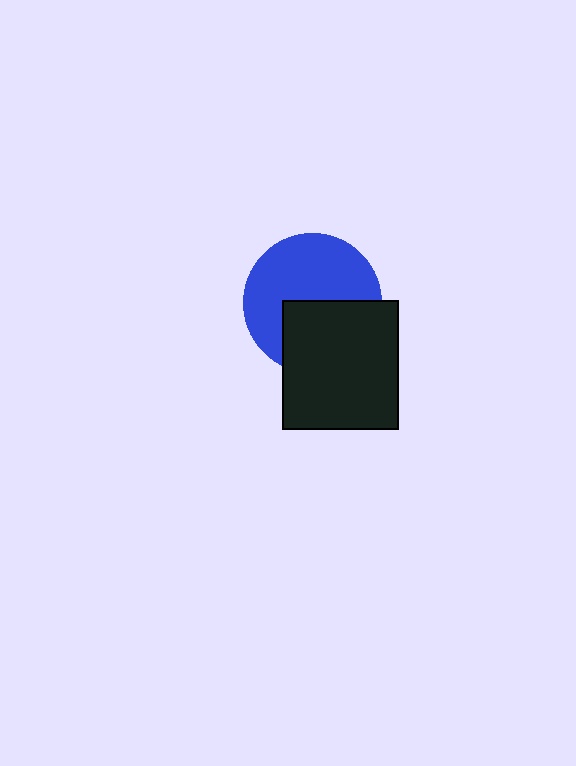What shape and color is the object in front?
The object in front is a black rectangle.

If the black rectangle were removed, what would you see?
You would see the complete blue circle.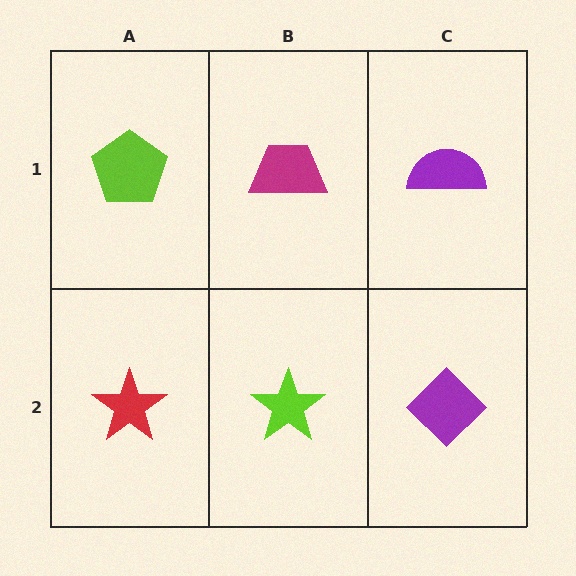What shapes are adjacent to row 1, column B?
A lime star (row 2, column B), a lime pentagon (row 1, column A), a purple semicircle (row 1, column C).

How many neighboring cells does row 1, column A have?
2.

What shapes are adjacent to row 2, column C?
A purple semicircle (row 1, column C), a lime star (row 2, column B).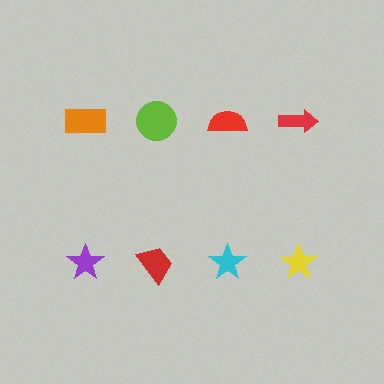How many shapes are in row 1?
4 shapes.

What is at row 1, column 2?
A lime circle.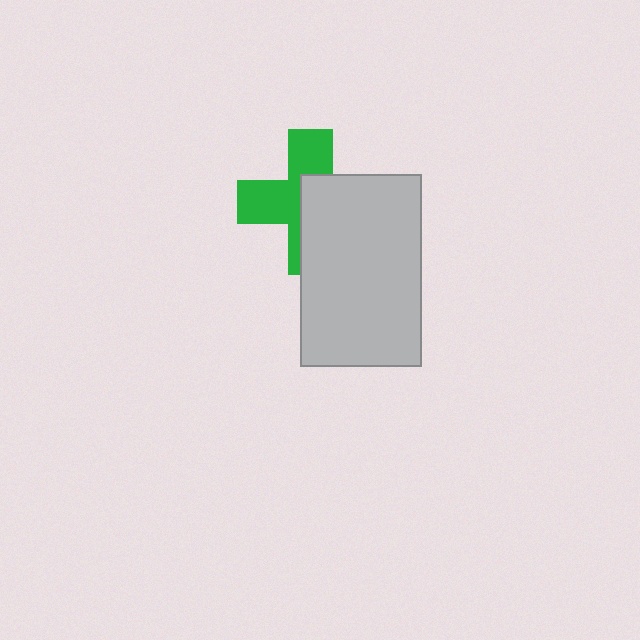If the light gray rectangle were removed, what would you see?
You would see the complete green cross.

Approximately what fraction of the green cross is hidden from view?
Roughly 51% of the green cross is hidden behind the light gray rectangle.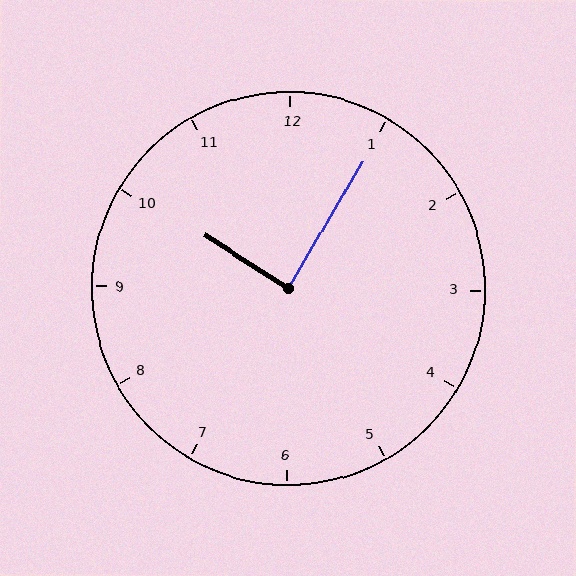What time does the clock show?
10:05.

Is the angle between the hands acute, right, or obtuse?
It is right.